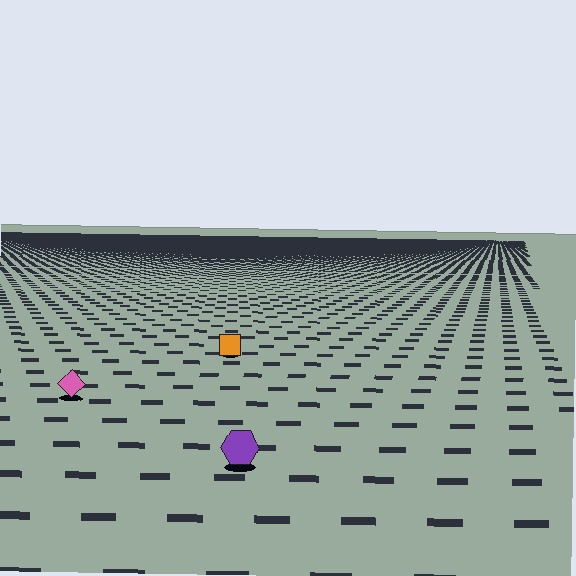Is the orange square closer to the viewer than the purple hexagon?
No. The purple hexagon is closer — you can tell from the texture gradient: the ground texture is coarser near it.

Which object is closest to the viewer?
The purple hexagon is closest. The texture marks near it are larger and more spread out.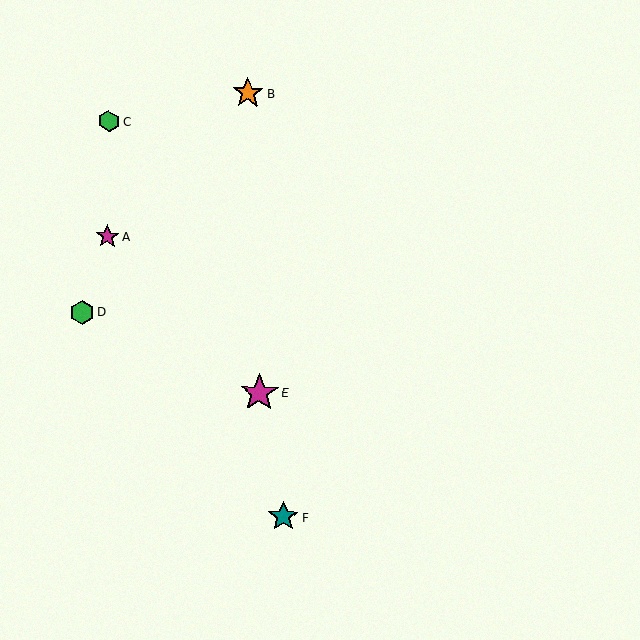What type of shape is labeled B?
Shape B is an orange star.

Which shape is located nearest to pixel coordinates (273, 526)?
The teal star (labeled F) at (283, 517) is nearest to that location.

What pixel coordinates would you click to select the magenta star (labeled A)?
Click at (107, 237) to select the magenta star A.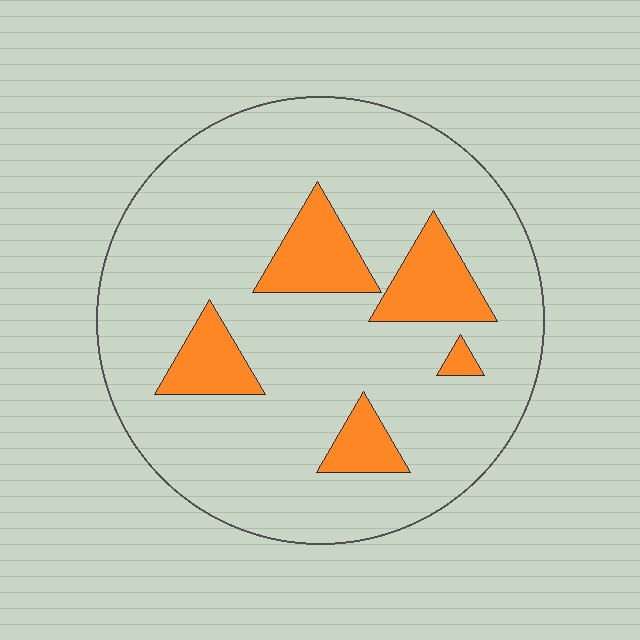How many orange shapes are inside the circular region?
5.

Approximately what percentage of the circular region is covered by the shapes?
Approximately 15%.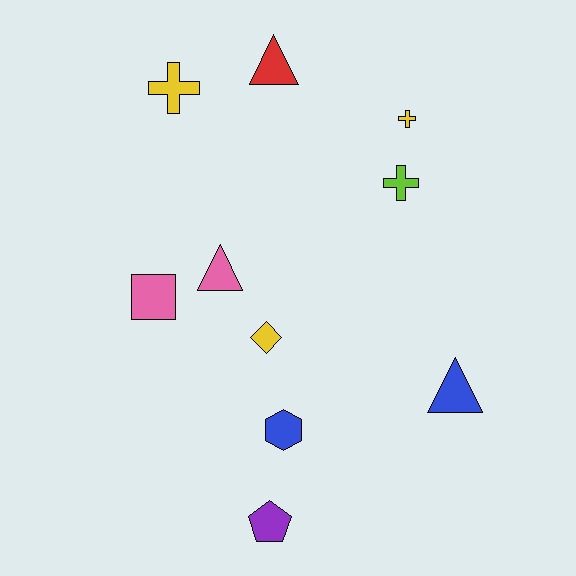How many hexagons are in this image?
There is 1 hexagon.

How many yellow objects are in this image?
There are 3 yellow objects.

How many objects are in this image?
There are 10 objects.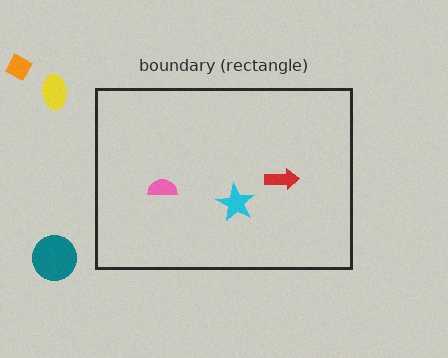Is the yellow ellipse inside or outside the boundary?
Outside.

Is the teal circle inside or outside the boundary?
Outside.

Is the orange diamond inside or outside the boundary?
Outside.